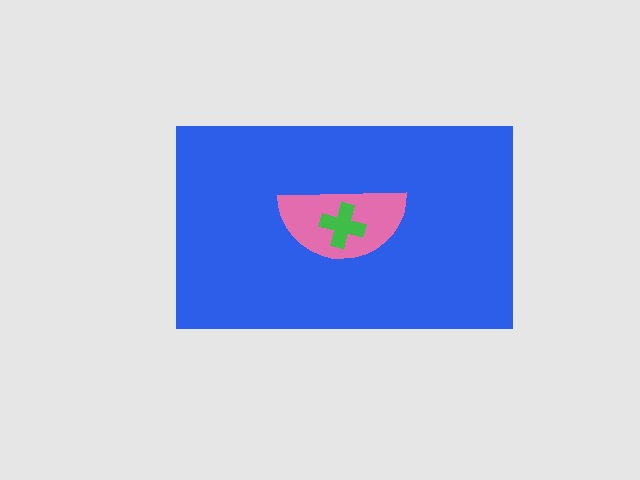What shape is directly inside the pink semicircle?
The green cross.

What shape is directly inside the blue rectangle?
The pink semicircle.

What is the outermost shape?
The blue rectangle.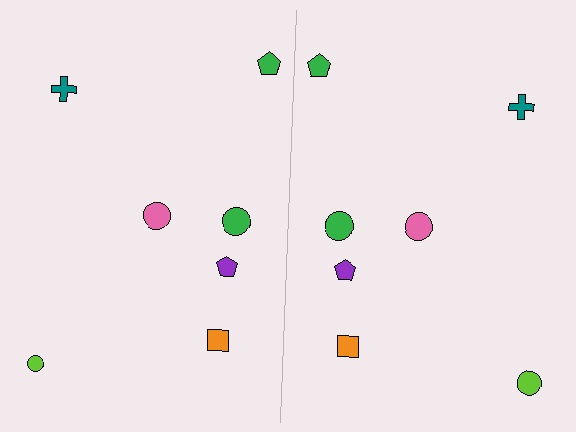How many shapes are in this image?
There are 14 shapes in this image.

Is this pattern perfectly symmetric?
No, the pattern is not perfectly symmetric. The lime circle on the right side has a different size than its mirror counterpart.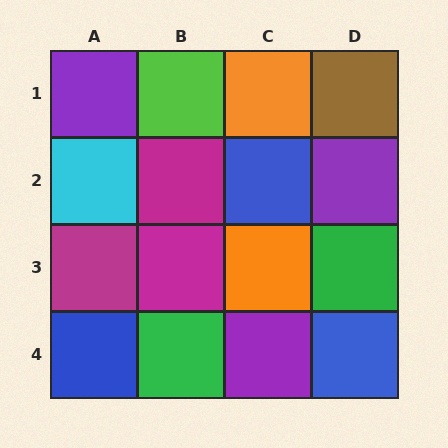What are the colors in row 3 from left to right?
Magenta, magenta, orange, green.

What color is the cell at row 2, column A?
Cyan.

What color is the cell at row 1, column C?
Orange.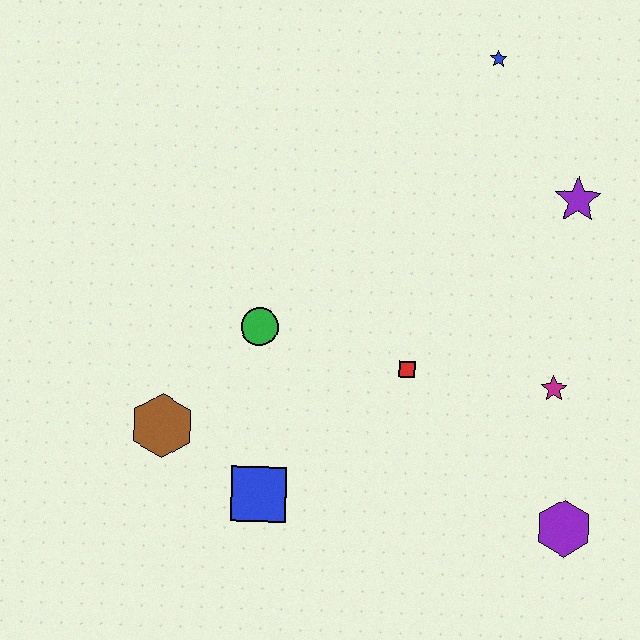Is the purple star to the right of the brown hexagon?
Yes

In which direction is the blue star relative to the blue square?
The blue star is above the blue square.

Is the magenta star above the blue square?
Yes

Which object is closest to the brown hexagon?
The blue square is closest to the brown hexagon.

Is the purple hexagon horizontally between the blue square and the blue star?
No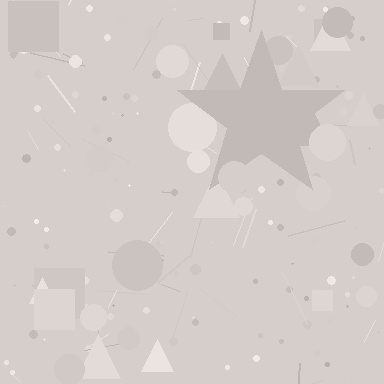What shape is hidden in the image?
A star is hidden in the image.